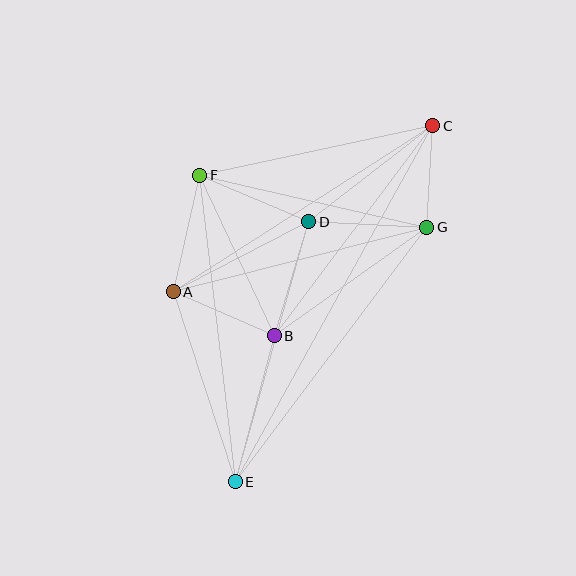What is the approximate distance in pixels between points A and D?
The distance between A and D is approximately 153 pixels.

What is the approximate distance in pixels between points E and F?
The distance between E and F is approximately 309 pixels.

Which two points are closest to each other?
Points C and G are closest to each other.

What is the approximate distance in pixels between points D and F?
The distance between D and F is approximately 118 pixels.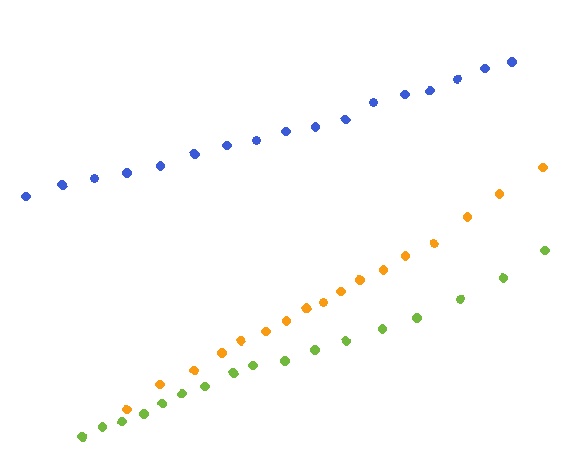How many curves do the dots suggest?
There are 3 distinct paths.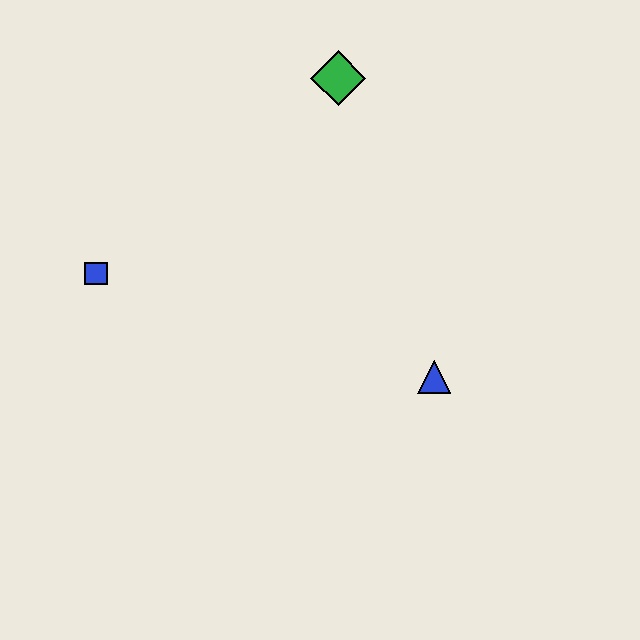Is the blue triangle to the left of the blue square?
No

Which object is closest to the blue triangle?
The green diamond is closest to the blue triangle.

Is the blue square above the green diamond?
No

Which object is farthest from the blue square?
The blue triangle is farthest from the blue square.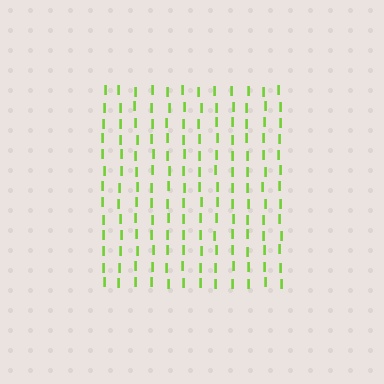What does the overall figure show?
The overall figure shows a square.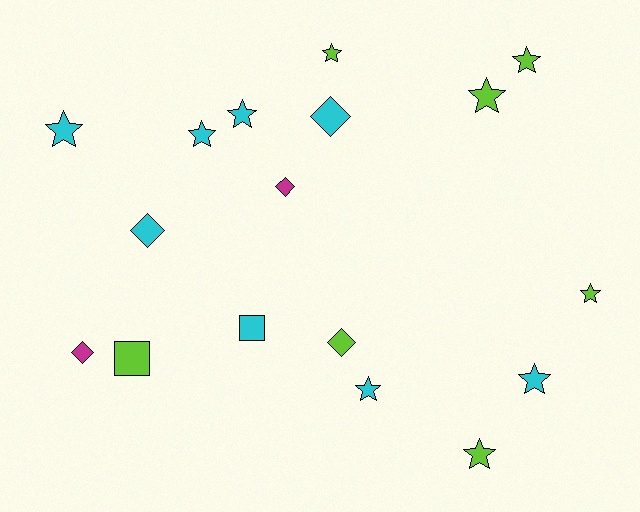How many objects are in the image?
There are 17 objects.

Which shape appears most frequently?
Star, with 10 objects.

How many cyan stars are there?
There are 5 cyan stars.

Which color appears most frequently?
Cyan, with 8 objects.